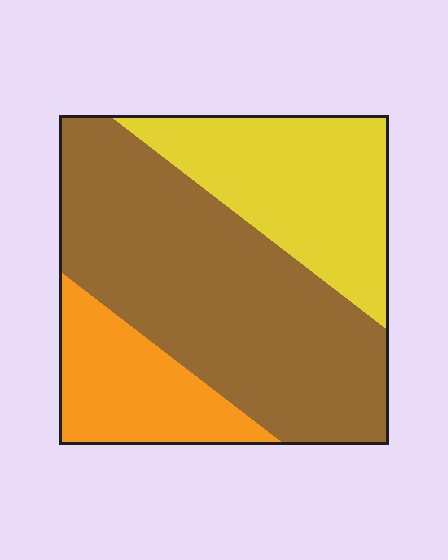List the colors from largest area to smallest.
From largest to smallest: brown, yellow, orange.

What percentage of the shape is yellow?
Yellow takes up between a quarter and a half of the shape.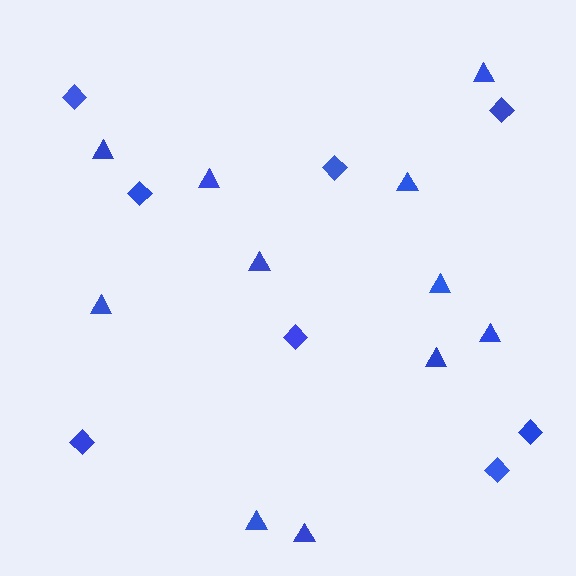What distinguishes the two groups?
There are 2 groups: one group of diamonds (8) and one group of triangles (11).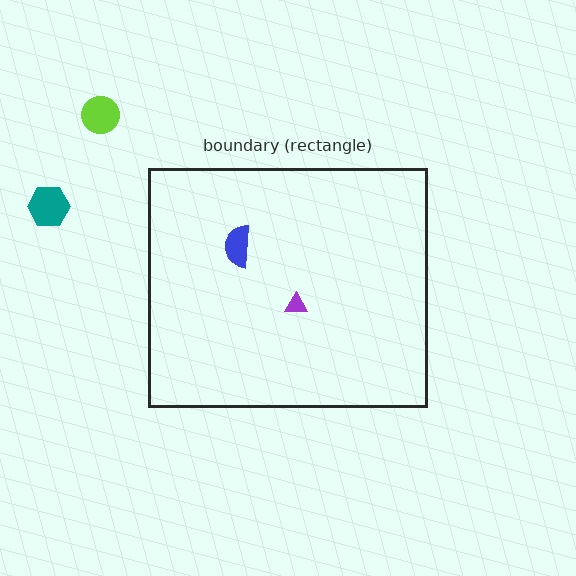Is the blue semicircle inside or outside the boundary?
Inside.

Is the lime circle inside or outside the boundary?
Outside.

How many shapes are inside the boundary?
2 inside, 2 outside.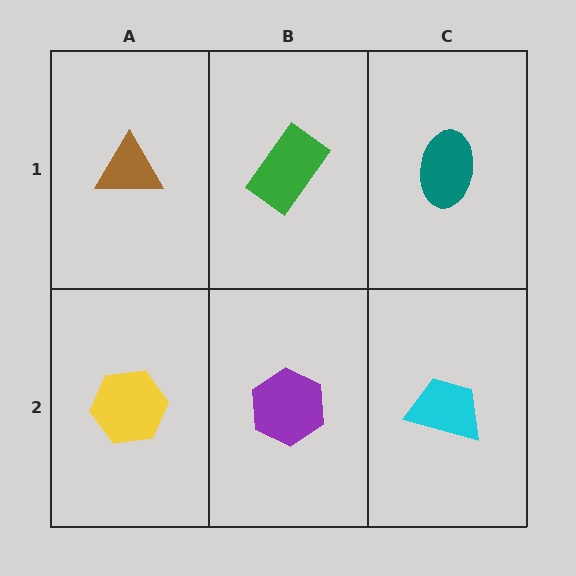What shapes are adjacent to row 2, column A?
A brown triangle (row 1, column A), a purple hexagon (row 2, column B).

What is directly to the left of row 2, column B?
A yellow hexagon.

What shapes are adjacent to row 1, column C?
A cyan trapezoid (row 2, column C), a green rectangle (row 1, column B).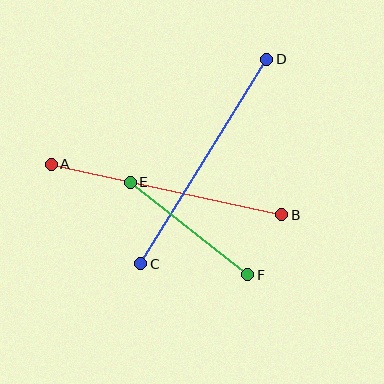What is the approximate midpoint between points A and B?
The midpoint is at approximately (166, 189) pixels.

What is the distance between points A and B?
The distance is approximately 236 pixels.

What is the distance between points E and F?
The distance is approximately 150 pixels.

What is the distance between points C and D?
The distance is approximately 240 pixels.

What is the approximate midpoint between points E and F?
The midpoint is at approximately (189, 228) pixels.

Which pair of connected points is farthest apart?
Points C and D are farthest apart.